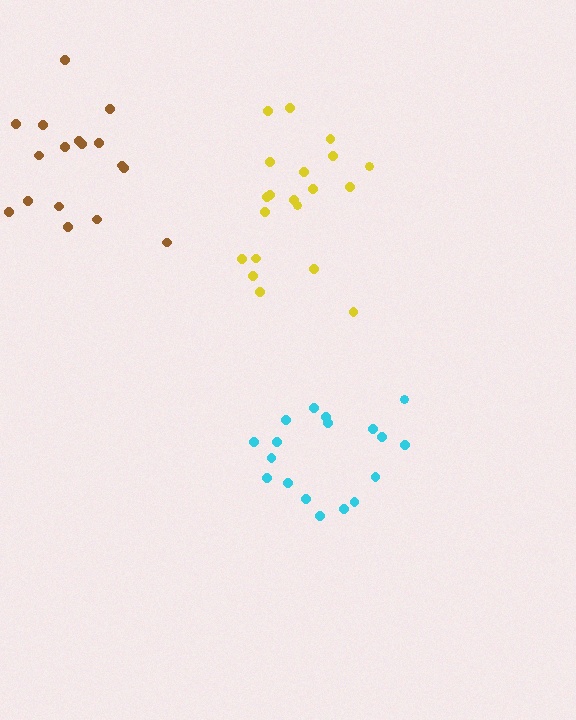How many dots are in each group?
Group 1: 18 dots, Group 2: 20 dots, Group 3: 17 dots (55 total).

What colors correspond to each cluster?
The clusters are colored: cyan, yellow, brown.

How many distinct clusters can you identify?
There are 3 distinct clusters.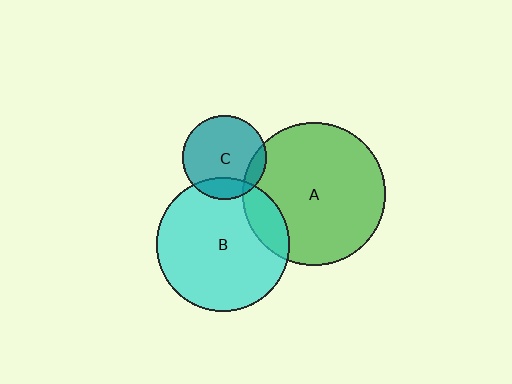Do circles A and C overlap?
Yes.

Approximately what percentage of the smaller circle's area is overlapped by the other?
Approximately 10%.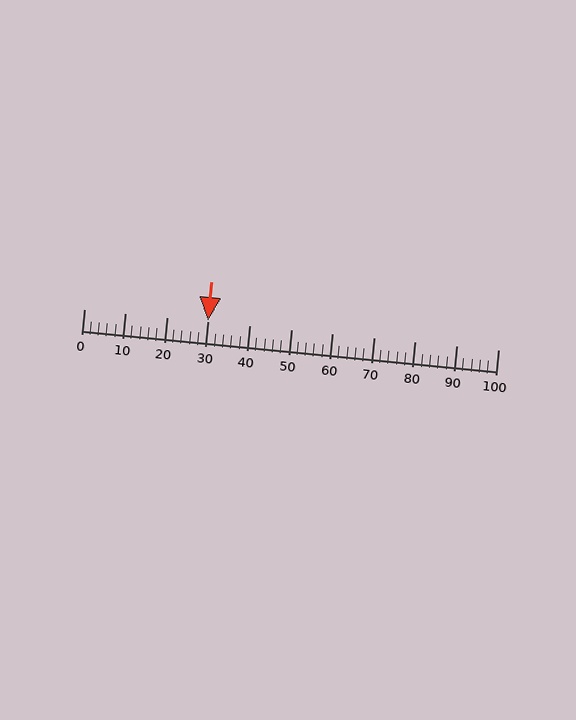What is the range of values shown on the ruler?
The ruler shows values from 0 to 100.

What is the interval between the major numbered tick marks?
The major tick marks are spaced 10 units apart.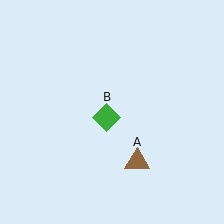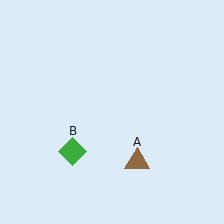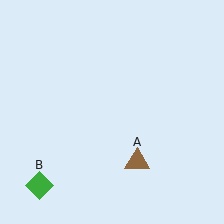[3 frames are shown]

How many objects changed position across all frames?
1 object changed position: green diamond (object B).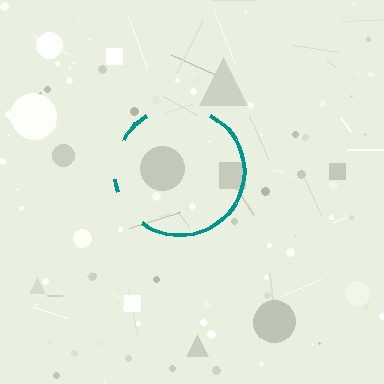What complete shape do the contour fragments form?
The contour fragments form a circle.